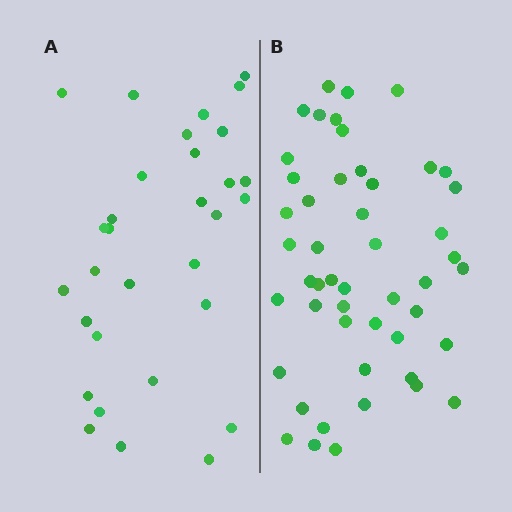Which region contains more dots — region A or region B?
Region B (the right region) has more dots.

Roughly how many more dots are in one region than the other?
Region B has approximately 20 more dots than region A.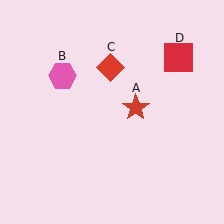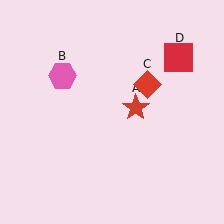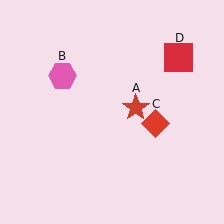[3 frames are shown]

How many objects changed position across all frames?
1 object changed position: red diamond (object C).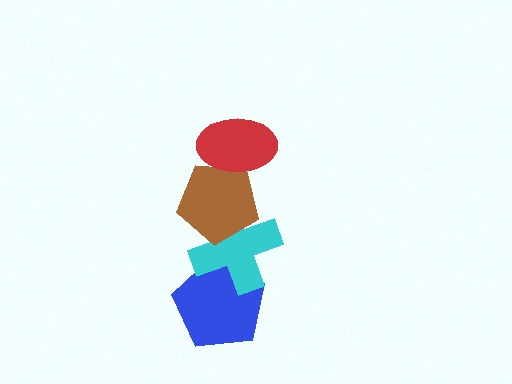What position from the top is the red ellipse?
The red ellipse is 1st from the top.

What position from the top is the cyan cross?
The cyan cross is 3rd from the top.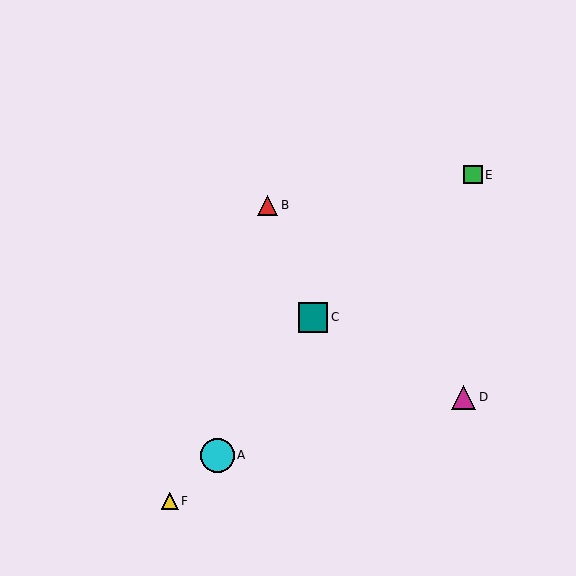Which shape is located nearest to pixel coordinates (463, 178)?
The green square (labeled E) at (473, 175) is nearest to that location.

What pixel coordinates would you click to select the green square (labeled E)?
Click at (473, 175) to select the green square E.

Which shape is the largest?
The cyan circle (labeled A) is the largest.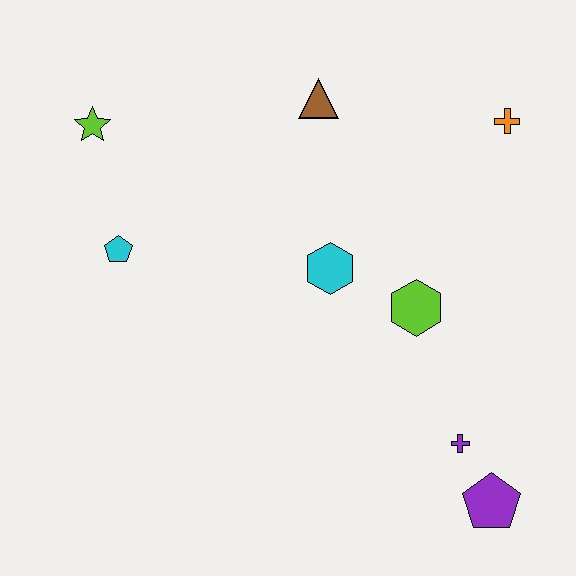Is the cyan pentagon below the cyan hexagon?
No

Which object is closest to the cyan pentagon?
The lime star is closest to the cyan pentagon.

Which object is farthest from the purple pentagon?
The lime star is farthest from the purple pentagon.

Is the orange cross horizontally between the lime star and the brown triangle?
No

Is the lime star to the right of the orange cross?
No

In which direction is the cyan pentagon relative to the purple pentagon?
The cyan pentagon is to the left of the purple pentagon.